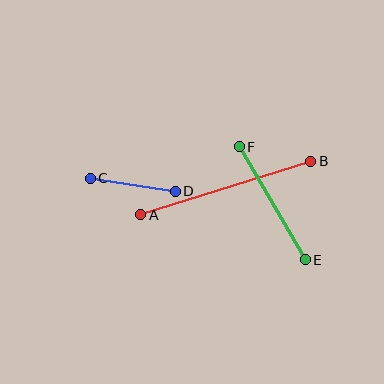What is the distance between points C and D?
The distance is approximately 86 pixels.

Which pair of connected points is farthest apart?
Points A and B are farthest apart.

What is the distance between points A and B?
The distance is approximately 178 pixels.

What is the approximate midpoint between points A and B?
The midpoint is at approximately (226, 188) pixels.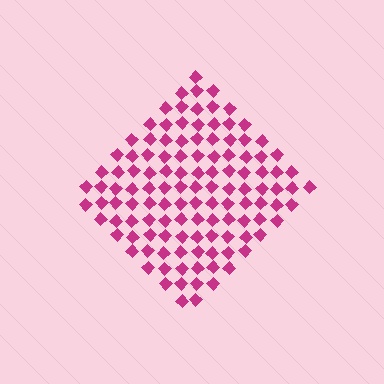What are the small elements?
The small elements are diamonds.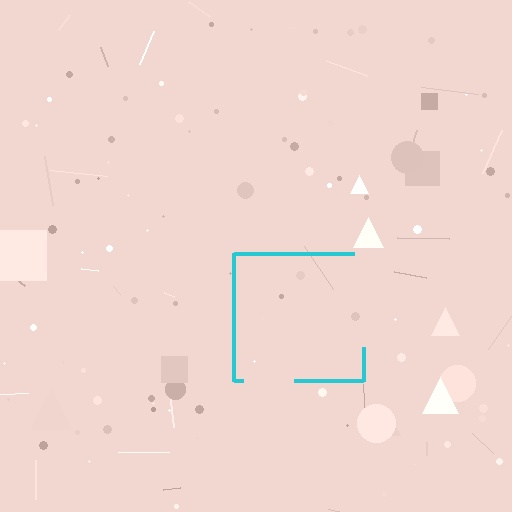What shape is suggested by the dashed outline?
The dashed outline suggests a square.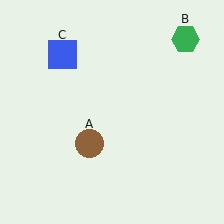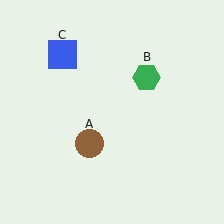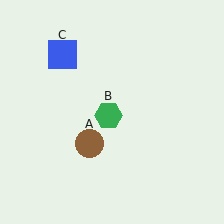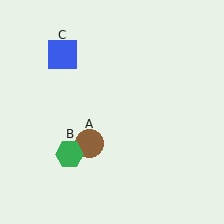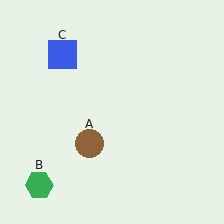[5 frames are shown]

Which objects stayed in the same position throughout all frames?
Brown circle (object A) and blue square (object C) remained stationary.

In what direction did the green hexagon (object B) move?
The green hexagon (object B) moved down and to the left.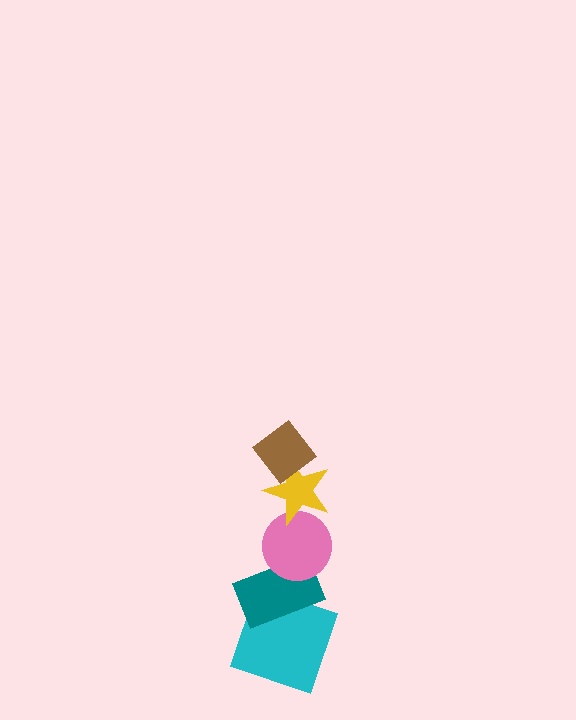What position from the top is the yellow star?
The yellow star is 2nd from the top.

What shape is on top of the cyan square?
The teal rectangle is on top of the cyan square.